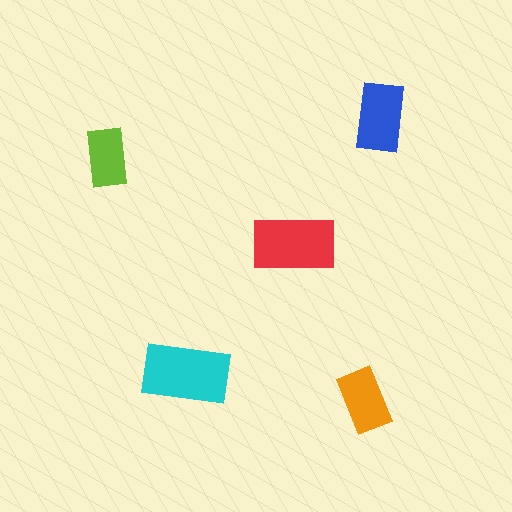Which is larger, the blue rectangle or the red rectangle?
The red one.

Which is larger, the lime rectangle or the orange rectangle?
The orange one.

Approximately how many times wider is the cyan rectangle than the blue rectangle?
About 1.5 times wider.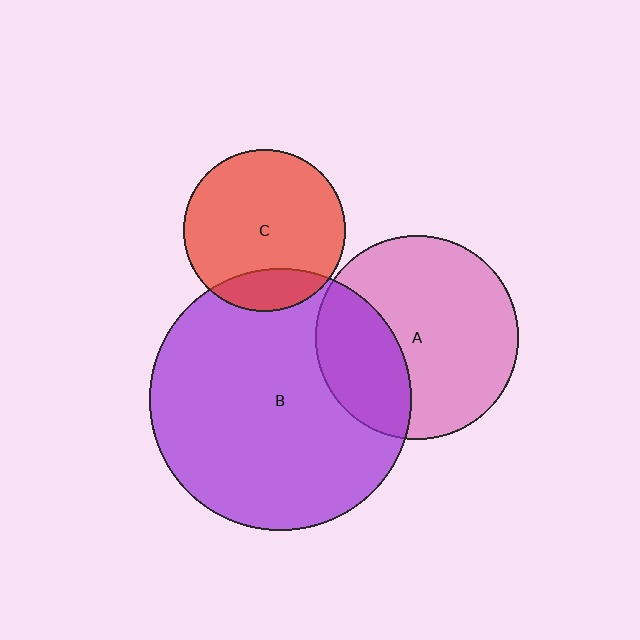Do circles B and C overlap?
Yes.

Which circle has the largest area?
Circle B (purple).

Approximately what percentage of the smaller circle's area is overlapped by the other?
Approximately 15%.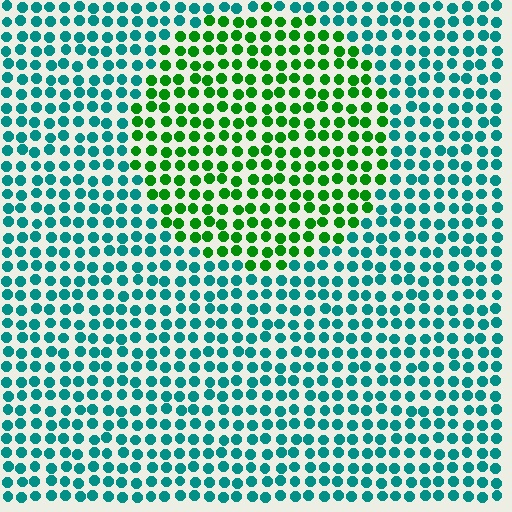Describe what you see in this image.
The image is filled with small teal elements in a uniform arrangement. A circle-shaped region is visible where the elements are tinted to a slightly different hue, forming a subtle color boundary.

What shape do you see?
I see a circle.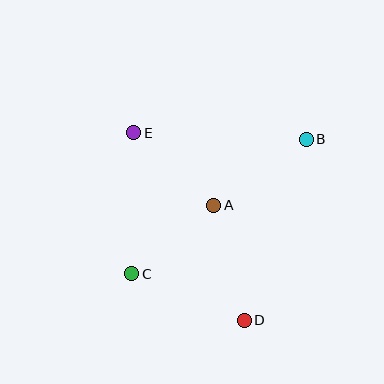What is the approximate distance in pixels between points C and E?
The distance between C and E is approximately 141 pixels.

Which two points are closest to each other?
Points A and C are closest to each other.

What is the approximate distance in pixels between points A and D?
The distance between A and D is approximately 119 pixels.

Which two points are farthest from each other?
Points B and C are farthest from each other.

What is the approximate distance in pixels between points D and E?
The distance between D and E is approximately 218 pixels.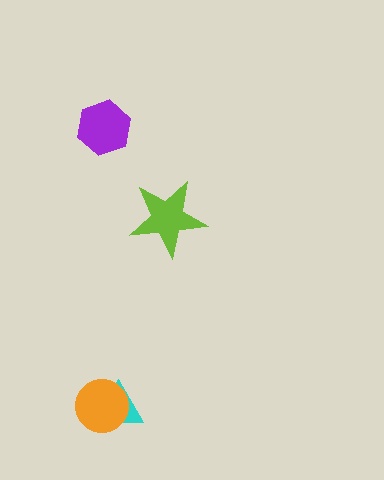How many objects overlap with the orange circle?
1 object overlaps with the orange circle.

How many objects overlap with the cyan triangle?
1 object overlaps with the cyan triangle.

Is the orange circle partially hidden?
No, no other shape covers it.